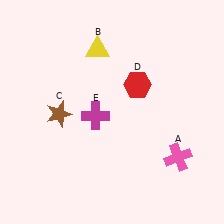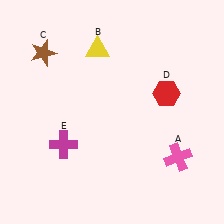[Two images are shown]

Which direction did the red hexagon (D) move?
The red hexagon (D) moved right.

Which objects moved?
The objects that moved are: the brown star (C), the red hexagon (D), the magenta cross (E).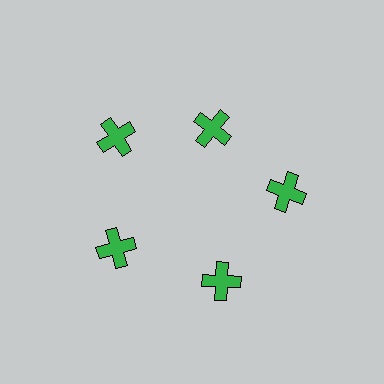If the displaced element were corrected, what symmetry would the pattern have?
It would have 5-fold rotational symmetry — the pattern would map onto itself every 72 degrees.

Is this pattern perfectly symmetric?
No. The 5 green crosses are arranged in a ring, but one element near the 1 o'clock position is pulled inward toward the center, breaking the 5-fold rotational symmetry.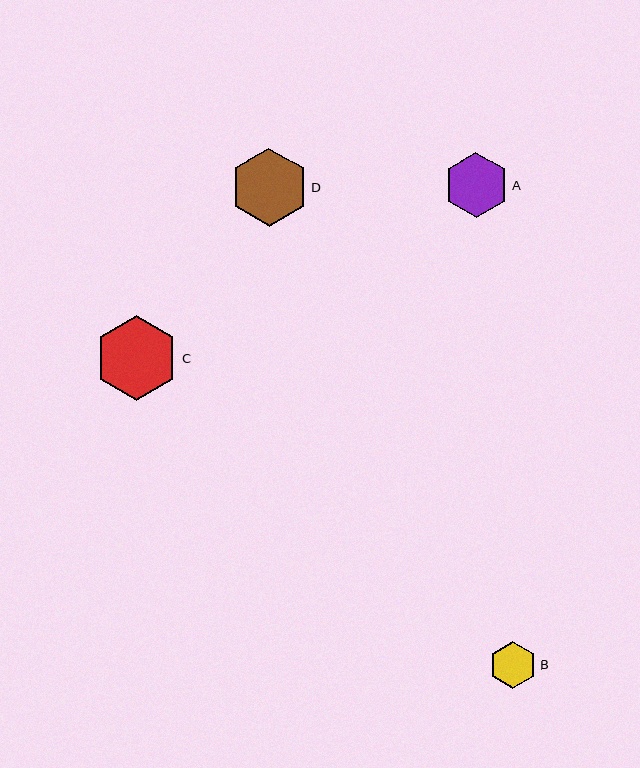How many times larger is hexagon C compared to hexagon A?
Hexagon C is approximately 1.3 times the size of hexagon A.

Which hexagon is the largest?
Hexagon C is the largest with a size of approximately 84 pixels.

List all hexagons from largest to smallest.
From largest to smallest: C, D, A, B.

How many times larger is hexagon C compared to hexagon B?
Hexagon C is approximately 1.8 times the size of hexagon B.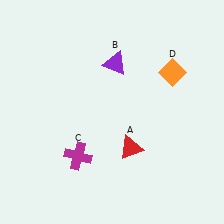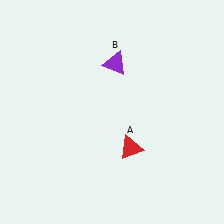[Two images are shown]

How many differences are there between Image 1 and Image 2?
There are 2 differences between the two images.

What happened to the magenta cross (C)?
The magenta cross (C) was removed in Image 2. It was in the bottom-left area of Image 1.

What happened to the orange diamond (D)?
The orange diamond (D) was removed in Image 2. It was in the top-right area of Image 1.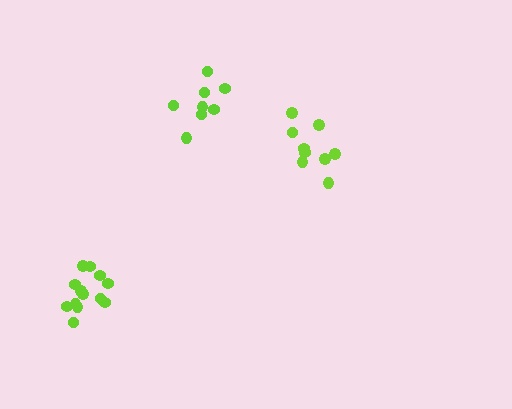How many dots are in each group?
Group 1: 13 dots, Group 2: 9 dots, Group 3: 8 dots (30 total).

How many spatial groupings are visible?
There are 3 spatial groupings.